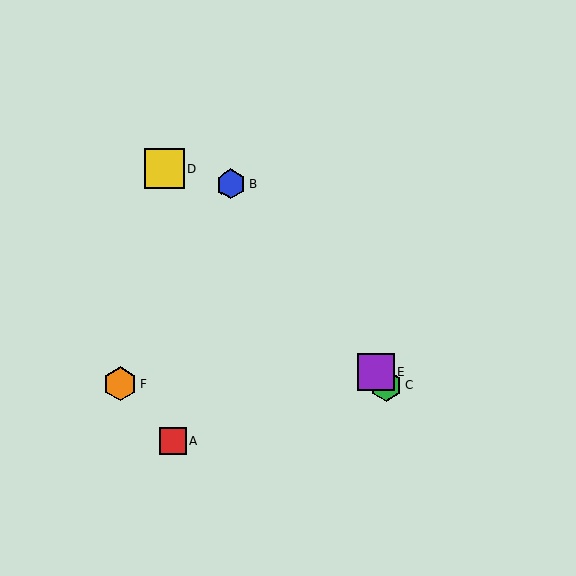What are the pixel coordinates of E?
Object E is at (376, 372).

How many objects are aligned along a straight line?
3 objects (B, C, E) are aligned along a straight line.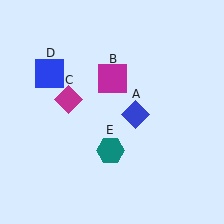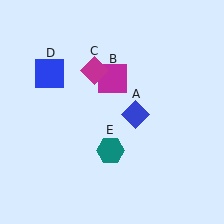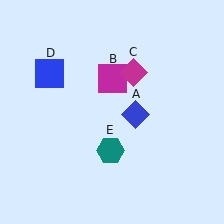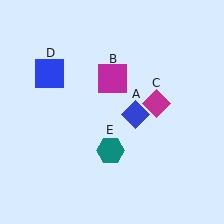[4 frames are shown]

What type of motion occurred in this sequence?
The magenta diamond (object C) rotated clockwise around the center of the scene.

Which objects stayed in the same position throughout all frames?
Blue diamond (object A) and magenta square (object B) and blue square (object D) and teal hexagon (object E) remained stationary.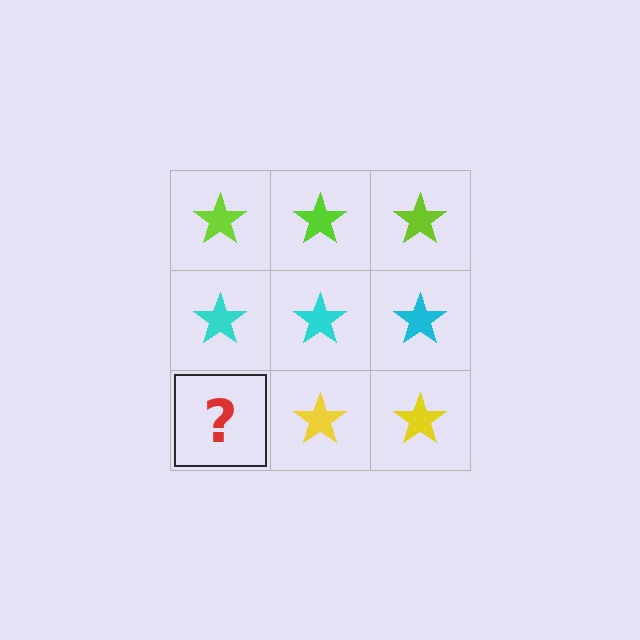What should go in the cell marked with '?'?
The missing cell should contain a yellow star.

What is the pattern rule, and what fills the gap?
The rule is that each row has a consistent color. The gap should be filled with a yellow star.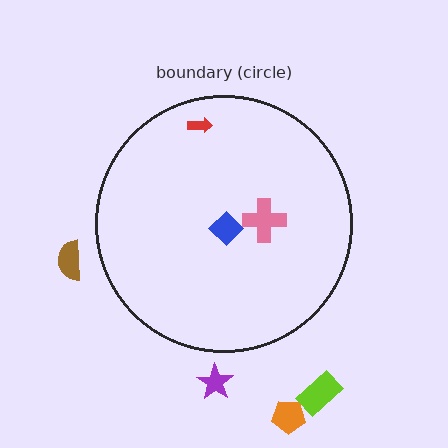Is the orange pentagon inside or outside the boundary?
Outside.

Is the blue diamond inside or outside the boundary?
Inside.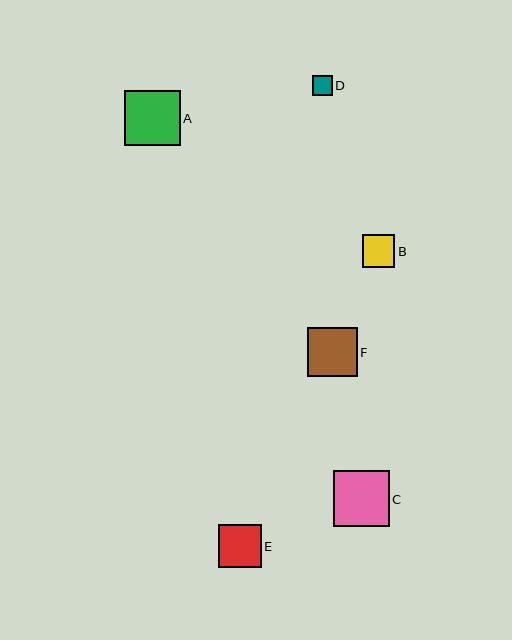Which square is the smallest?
Square D is the smallest with a size of approximately 20 pixels.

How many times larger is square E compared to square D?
Square E is approximately 2.2 times the size of square D.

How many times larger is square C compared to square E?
Square C is approximately 1.3 times the size of square E.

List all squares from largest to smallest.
From largest to smallest: C, A, F, E, B, D.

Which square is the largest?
Square C is the largest with a size of approximately 56 pixels.